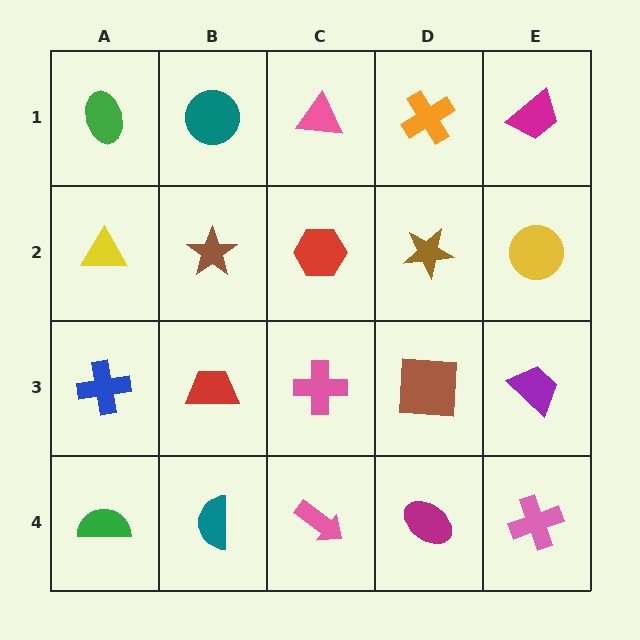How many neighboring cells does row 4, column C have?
3.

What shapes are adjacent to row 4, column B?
A red trapezoid (row 3, column B), a green semicircle (row 4, column A), a pink arrow (row 4, column C).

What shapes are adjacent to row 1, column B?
A brown star (row 2, column B), a green ellipse (row 1, column A), a pink triangle (row 1, column C).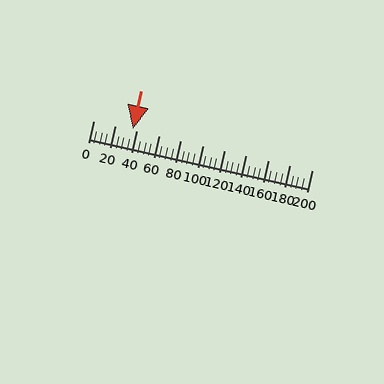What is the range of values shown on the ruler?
The ruler shows values from 0 to 200.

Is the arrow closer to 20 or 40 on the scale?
The arrow is closer to 40.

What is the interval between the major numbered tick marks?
The major tick marks are spaced 20 units apart.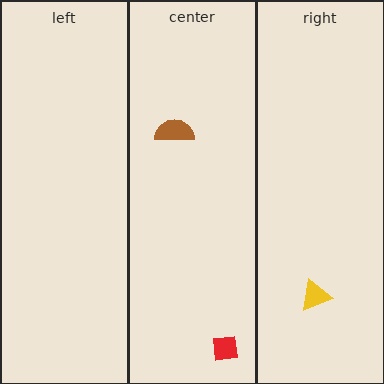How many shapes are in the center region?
2.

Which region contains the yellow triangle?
The right region.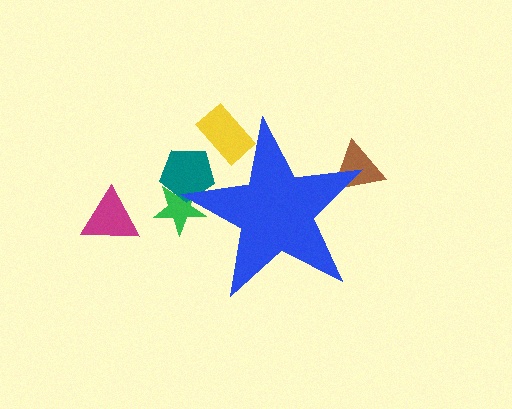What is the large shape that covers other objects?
A blue star.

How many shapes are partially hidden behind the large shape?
4 shapes are partially hidden.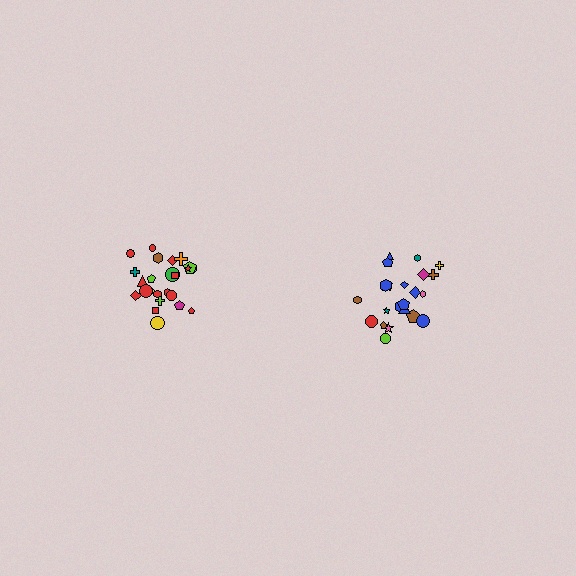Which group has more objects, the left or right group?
The left group.